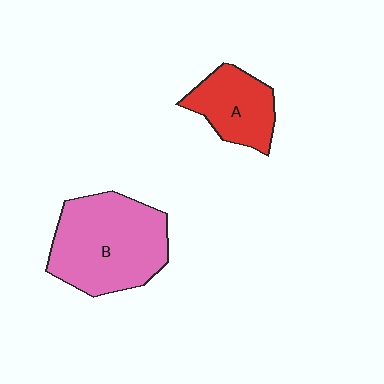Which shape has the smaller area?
Shape A (red).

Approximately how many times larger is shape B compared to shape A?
Approximately 1.9 times.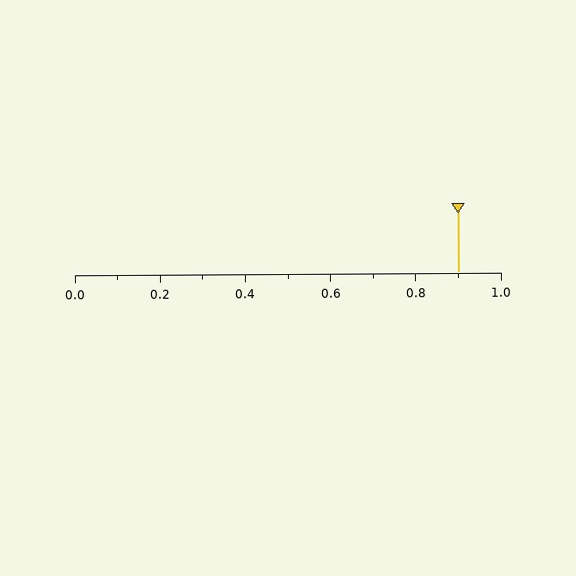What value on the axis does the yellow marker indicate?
The marker indicates approximately 0.9.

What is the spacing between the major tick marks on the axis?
The major ticks are spaced 0.2 apart.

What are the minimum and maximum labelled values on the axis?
The axis runs from 0.0 to 1.0.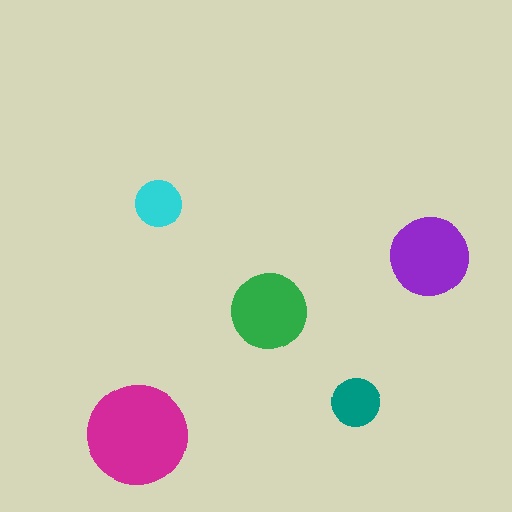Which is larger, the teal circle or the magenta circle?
The magenta one.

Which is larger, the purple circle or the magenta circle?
The magenta one.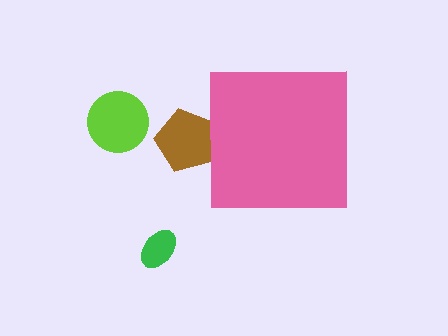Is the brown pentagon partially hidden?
Yes, the brown pentagon is partially hidden behind the pink square.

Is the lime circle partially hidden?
No, the lime circle is fully visible.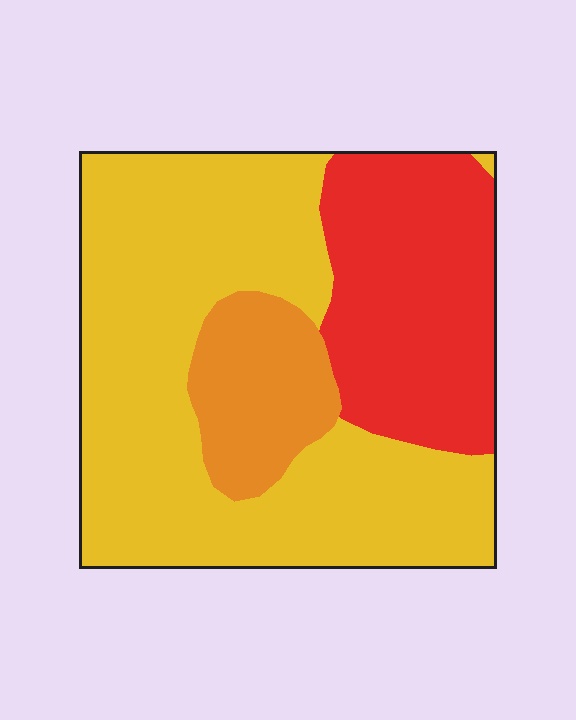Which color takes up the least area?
Orange, at roughly 15%.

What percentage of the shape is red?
Red covers about 30% of the shape.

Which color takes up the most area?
Yellow, at roughly 60%.